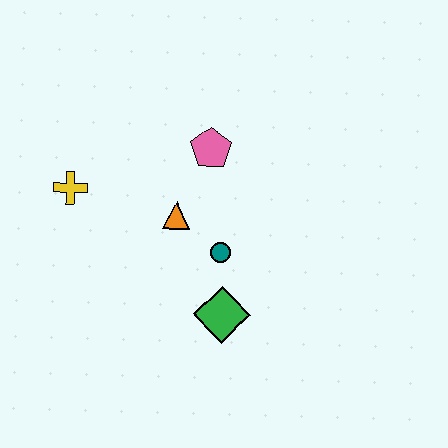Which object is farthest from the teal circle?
The yellow cross is farthest from the teal circle.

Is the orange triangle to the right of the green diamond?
No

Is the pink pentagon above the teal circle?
Yes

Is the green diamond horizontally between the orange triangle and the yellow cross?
No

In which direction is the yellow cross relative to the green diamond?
The yellow cross is to the left of the green diamond.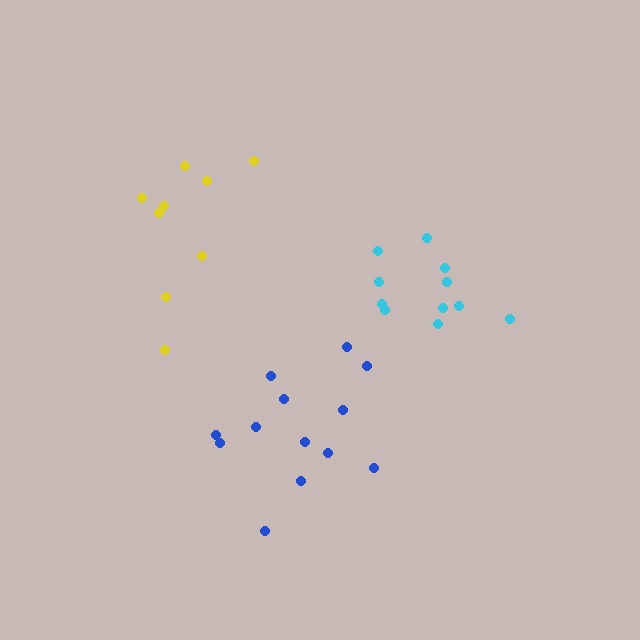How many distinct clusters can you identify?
There are 3 distinct clusters.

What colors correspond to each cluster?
The clusters are colored: cyan, yellow, blue.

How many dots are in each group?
Group 1: 11 dots, Group 2: 9 dots, Group 3: 13 dots (33 total).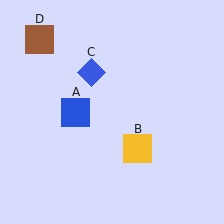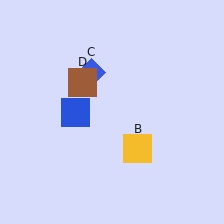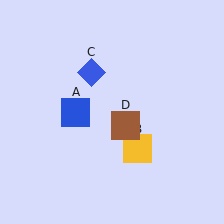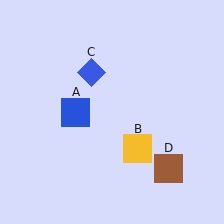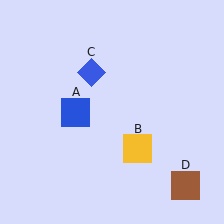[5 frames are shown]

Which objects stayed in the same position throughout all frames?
Blue square (object A) and yellow square (object B) and blue diamond (object C) remained stationary.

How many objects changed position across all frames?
1 object changed position: brown square (object D).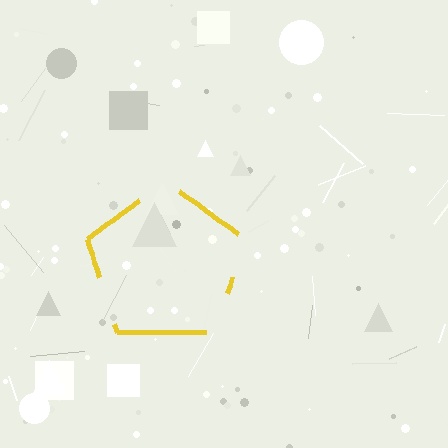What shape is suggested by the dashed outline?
The dashed outline suggests a pentagon.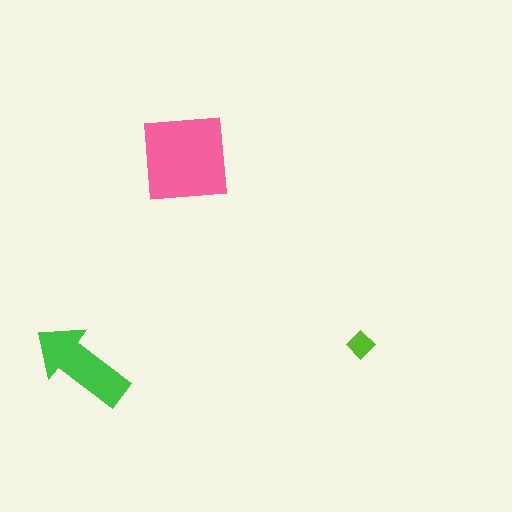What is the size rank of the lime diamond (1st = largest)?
3rd.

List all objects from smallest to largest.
The lime diamond, the green arrow, the pink square.